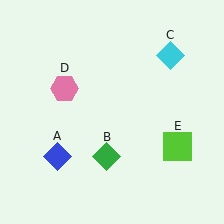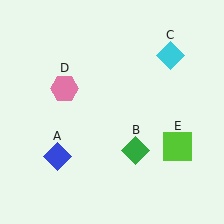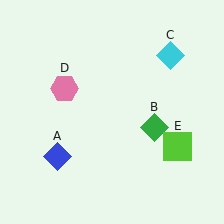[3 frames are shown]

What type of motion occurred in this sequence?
The green diamond (object B) rotated counterclockwise around the center of the scene.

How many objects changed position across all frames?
1 object changed position: green diamond (object B).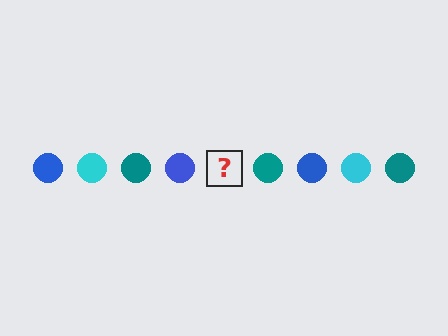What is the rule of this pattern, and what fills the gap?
The rule is that the pattern cycles through blue, cyan, teal circles. The gap should be filled with a cyan circle.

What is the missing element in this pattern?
The missing element is a cyan circle.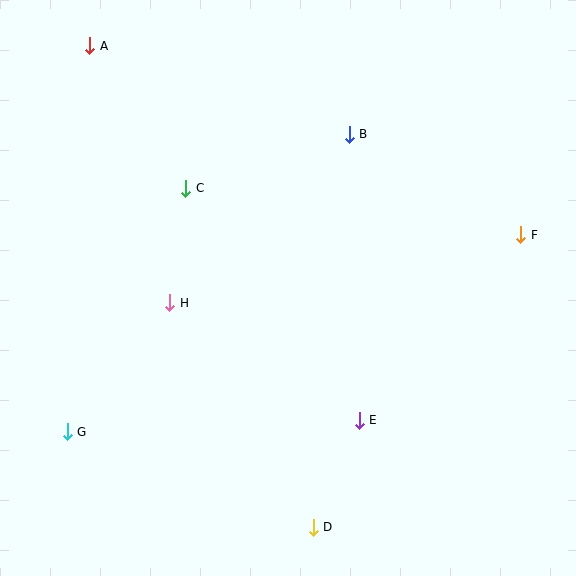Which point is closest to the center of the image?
Point H at (170, 303) is closest to the center.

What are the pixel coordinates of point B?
Point B is at (349, 134).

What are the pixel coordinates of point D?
Point D is at (313, 527).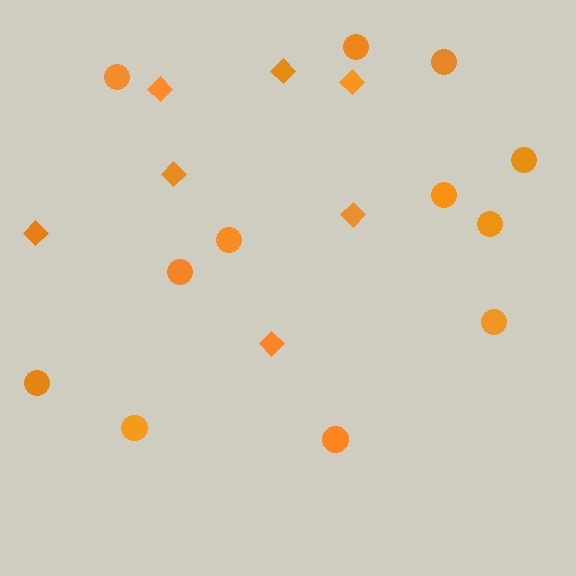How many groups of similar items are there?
There are 2 groups: one group of circles (12) and one group of diamonds (7).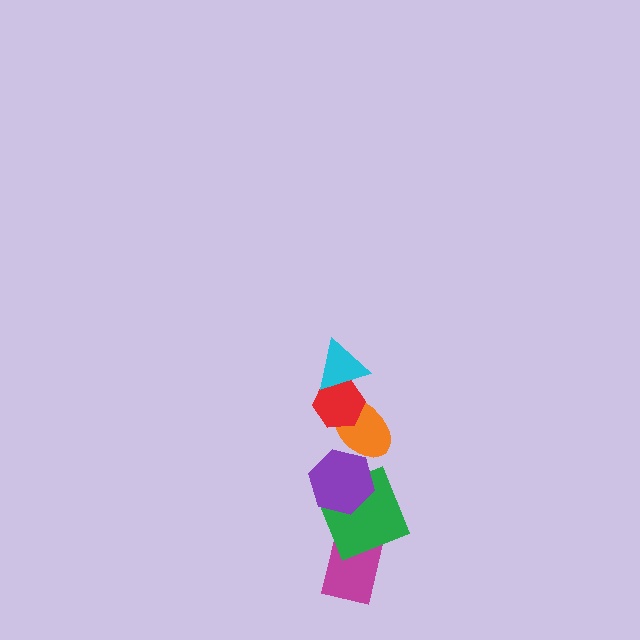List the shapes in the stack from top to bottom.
From top to bottom: the cyan triangle, the red hexagon, the orange ellipse, the purple hexagon, the green square, the magenta rectangle.